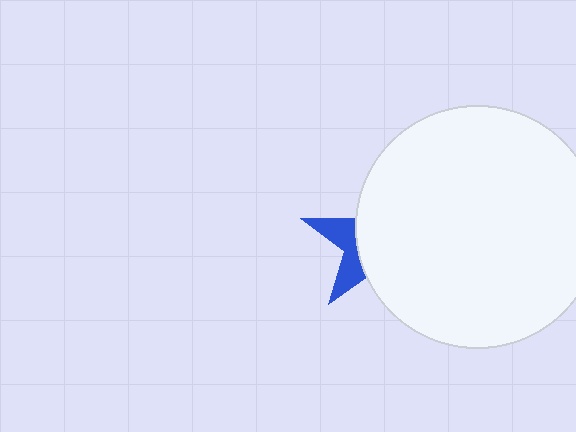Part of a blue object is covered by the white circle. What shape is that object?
It is a star.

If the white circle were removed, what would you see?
You would see the complete blue star.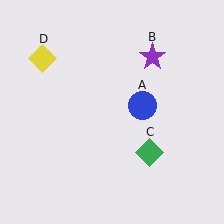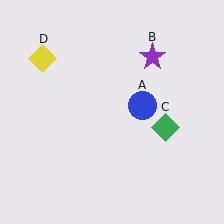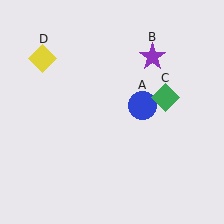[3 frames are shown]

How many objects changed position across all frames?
1 object changed position: green diamond (object C).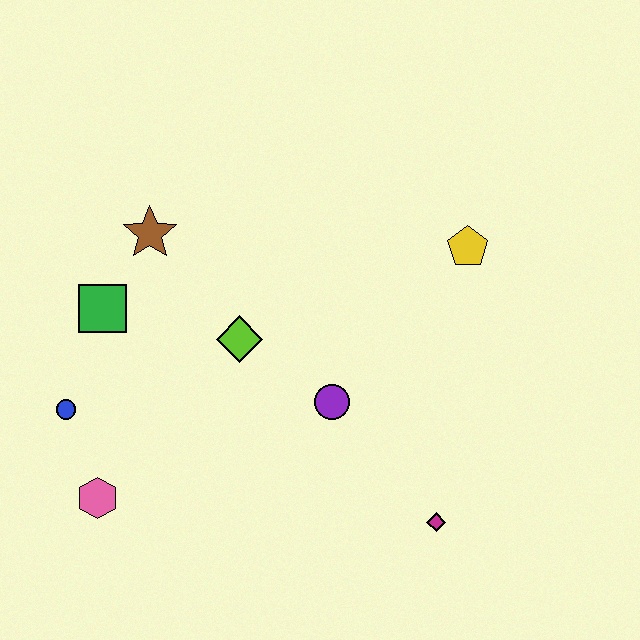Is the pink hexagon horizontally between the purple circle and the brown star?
No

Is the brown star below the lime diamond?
No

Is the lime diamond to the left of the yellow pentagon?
Yes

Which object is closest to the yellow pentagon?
The purple circle is closest to the yellow pentagon.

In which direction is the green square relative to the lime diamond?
The green square is to the left of the lime diamond.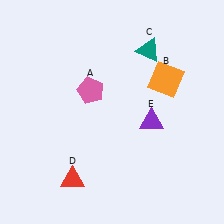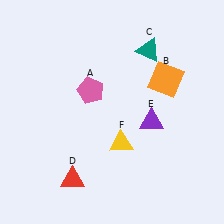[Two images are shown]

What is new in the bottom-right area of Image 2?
A yellow triangle (F) was added in the bottom-right area of Image 2.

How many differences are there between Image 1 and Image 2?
There is 1 difference between the two images.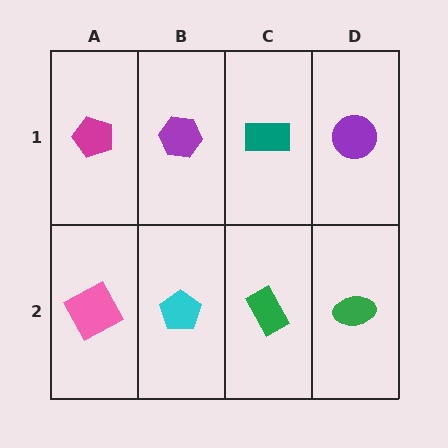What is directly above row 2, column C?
A teal rectangle.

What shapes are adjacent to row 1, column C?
A green rectangle (row 2, column C), a purple hexagon (row 1, column B), a purple circle (row 1, column D).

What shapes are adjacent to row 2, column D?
A purple circle (row 1, column D), a green rectangle (row 2, column C).